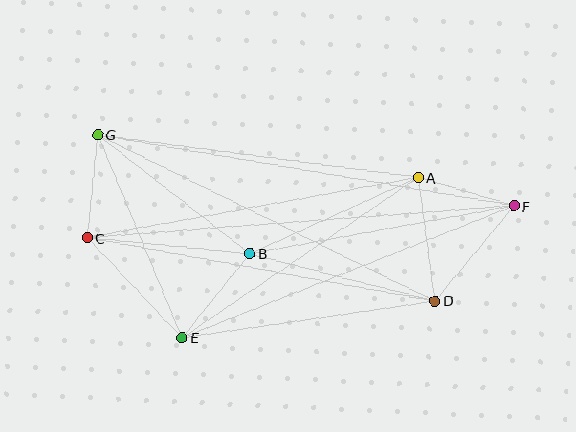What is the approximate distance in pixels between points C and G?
The distance between C and G is approximately 104 pixels.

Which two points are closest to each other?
Points A and F are closest to each other.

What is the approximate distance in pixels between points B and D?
The distance between B and D is approximately 191 pixels.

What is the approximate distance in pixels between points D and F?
The distance between D and F is approximately 124 pixels.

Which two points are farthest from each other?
Points C and F are farthest from each other.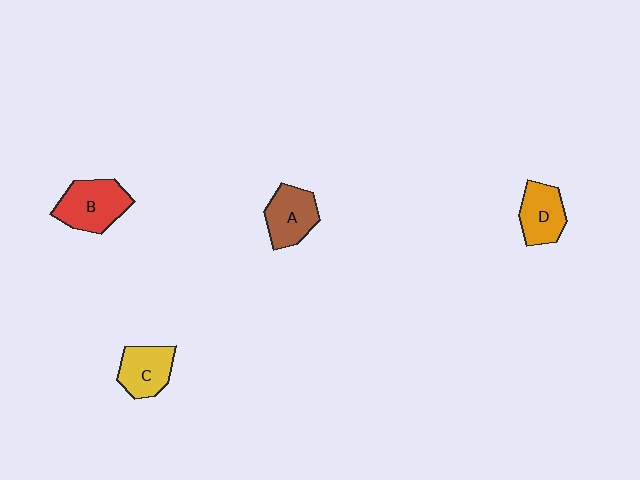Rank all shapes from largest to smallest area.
From largest to smallest: B (red), A (brown), C (yellow), D (orange).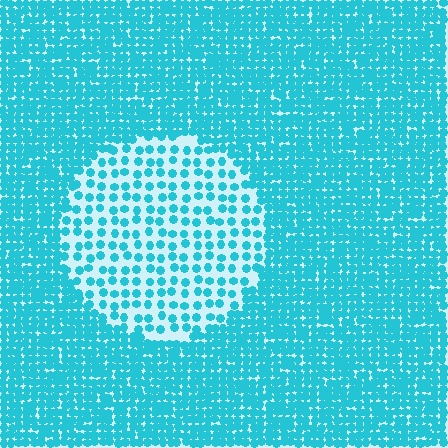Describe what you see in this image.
The image contains small cyan elements arranged at two different densities. A circle-shaped region is visible where the elements are less densely packed than the surrounding area.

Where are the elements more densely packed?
The elements are more densely packed outside the circle boundary.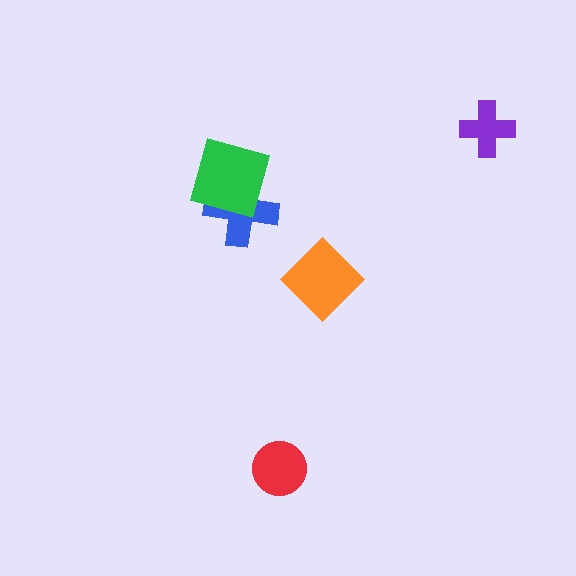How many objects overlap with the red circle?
0 objects overlap with the red circle.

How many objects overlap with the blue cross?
1 object overlaps with the blue cross.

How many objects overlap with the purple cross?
0 objects overlap with the purple cross.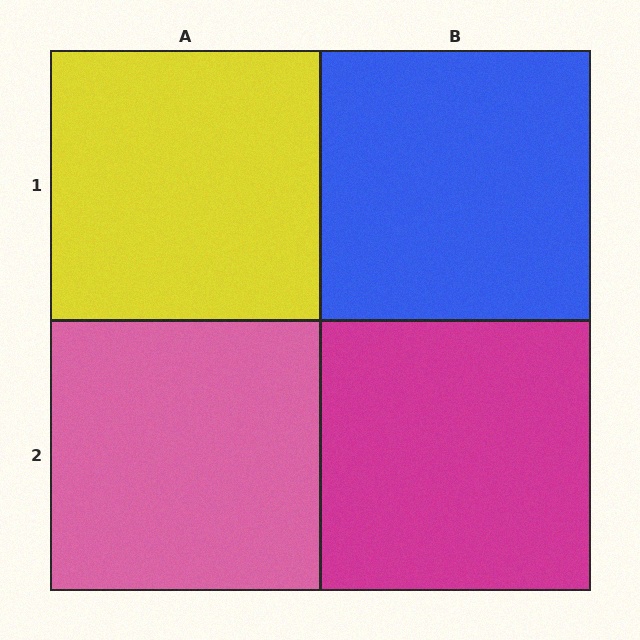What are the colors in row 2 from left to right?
Pink, magenta.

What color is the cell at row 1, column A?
Yellow.